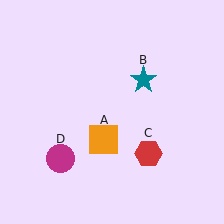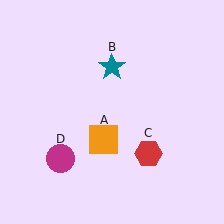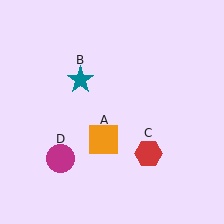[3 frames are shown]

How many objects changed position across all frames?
1 object changed position: teal star (object B).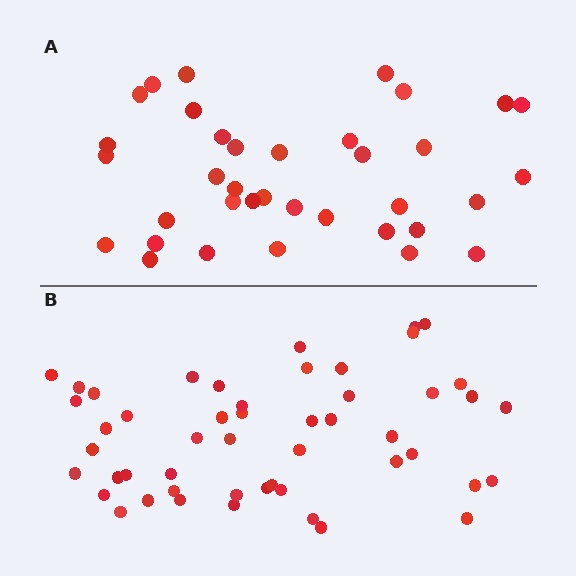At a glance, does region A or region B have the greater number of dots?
Region B (the bottom region) has more dots.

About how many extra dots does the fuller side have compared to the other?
Region B has approximately 15 more dots than region A.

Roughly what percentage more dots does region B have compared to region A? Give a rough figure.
About 40% more.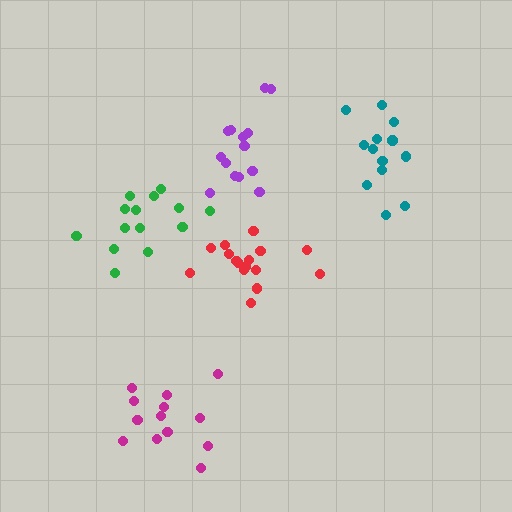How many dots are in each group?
Group 1: 14 dots, Group 2: 13 dots, Group 3: 16 dots, Group 4: 13 dots, Group 5: 14 dots (70 total).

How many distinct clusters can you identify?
There are 5 distinct clusters.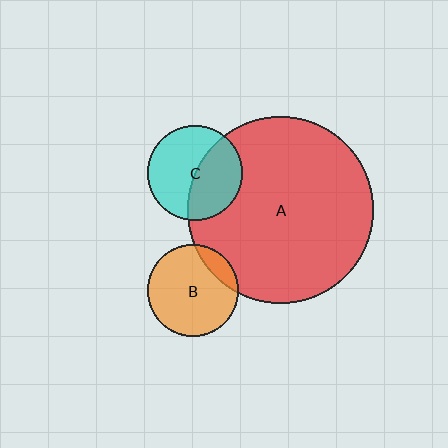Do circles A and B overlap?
Yes.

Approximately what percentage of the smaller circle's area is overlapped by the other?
Approximately 15%.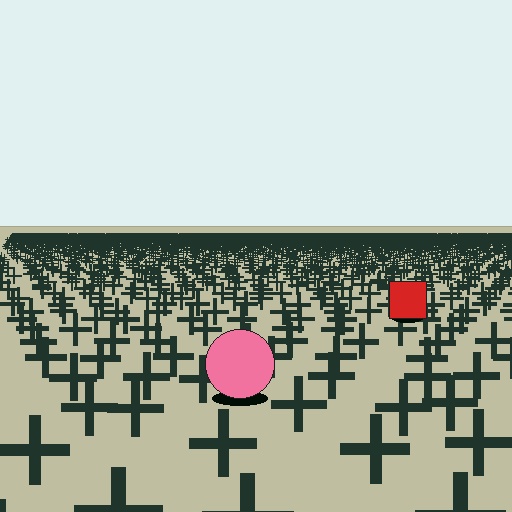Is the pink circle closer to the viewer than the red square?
Yes. The pink circle is closer — you can tell from the texture gradient: the ground texture is coarser near it.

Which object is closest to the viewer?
The pink circle is closest. The texture marks near it are larger and more spread out.